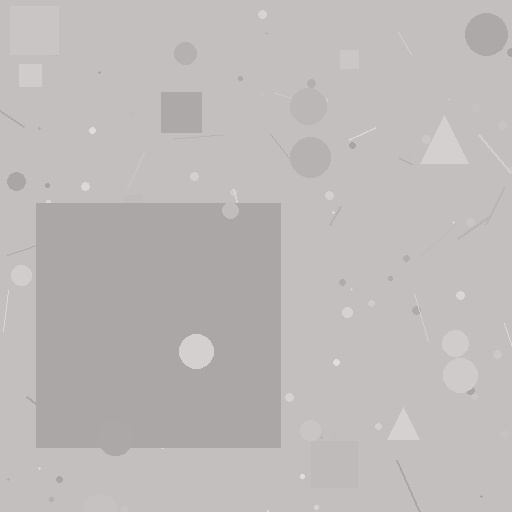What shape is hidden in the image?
A square is hidden in the image.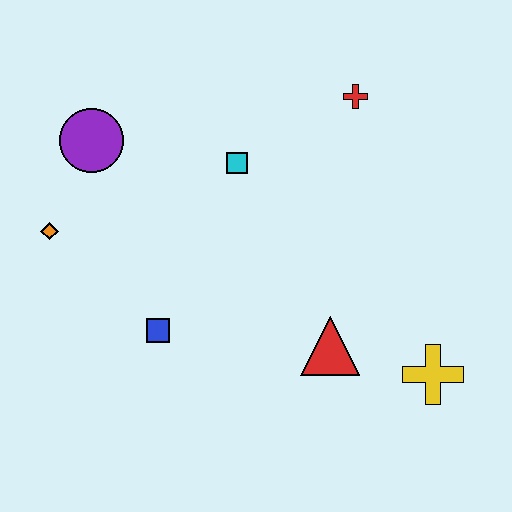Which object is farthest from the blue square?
The red cross is farthest from the blue square.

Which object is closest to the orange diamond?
The purple circle is closest to the orange diamond.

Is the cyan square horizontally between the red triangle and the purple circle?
Yes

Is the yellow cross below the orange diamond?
Yes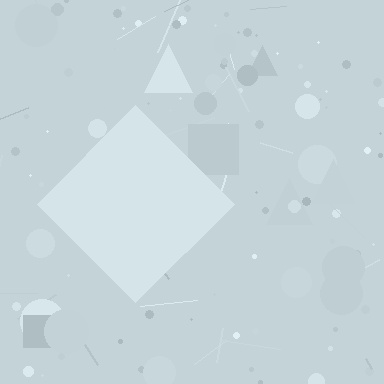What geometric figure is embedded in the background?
A diamond is embedded in the background.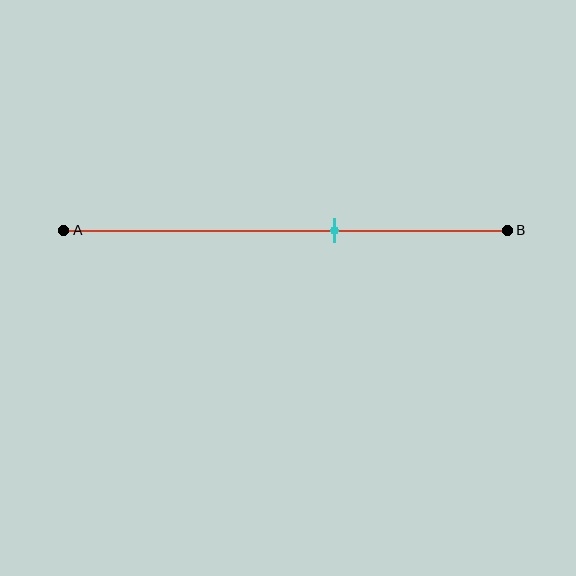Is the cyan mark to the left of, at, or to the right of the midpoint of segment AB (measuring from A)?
The cyan mark is to the right of the midpoint of segment AB.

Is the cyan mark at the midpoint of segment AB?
No, the mark is at about 60% from A, not at the 50% midpoint.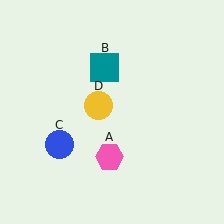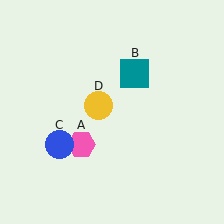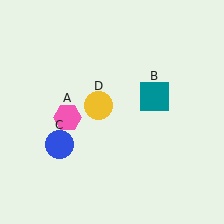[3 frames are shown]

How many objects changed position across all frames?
2 objects changed position: pink hexagon (object A), teal square (object B).